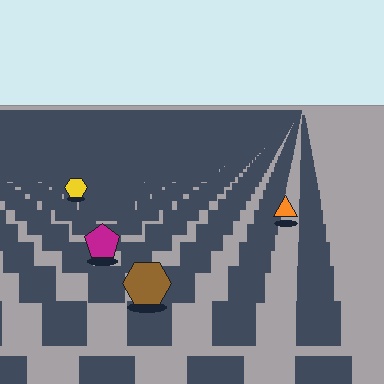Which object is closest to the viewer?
The brown hexagon is closest. The texture marks near it are larger and more spread out.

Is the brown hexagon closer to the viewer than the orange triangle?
Yes. The brown hexagon is closer — you can tell from the texture gradient: the ground texture is coarser near it.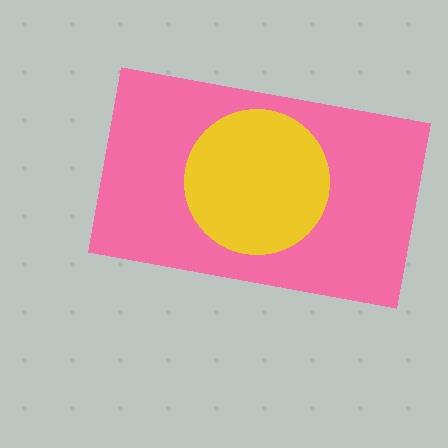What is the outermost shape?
The pink rectangle.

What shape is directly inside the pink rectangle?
The yellow circle.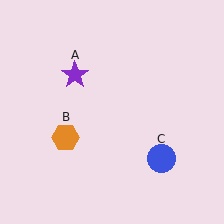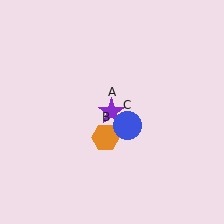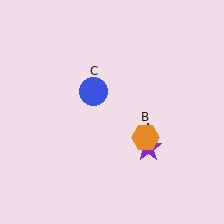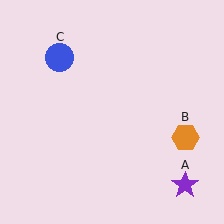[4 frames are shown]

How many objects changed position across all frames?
3 objects changed position: purple star (object A), orange hexagon (object B), blue circle (object C).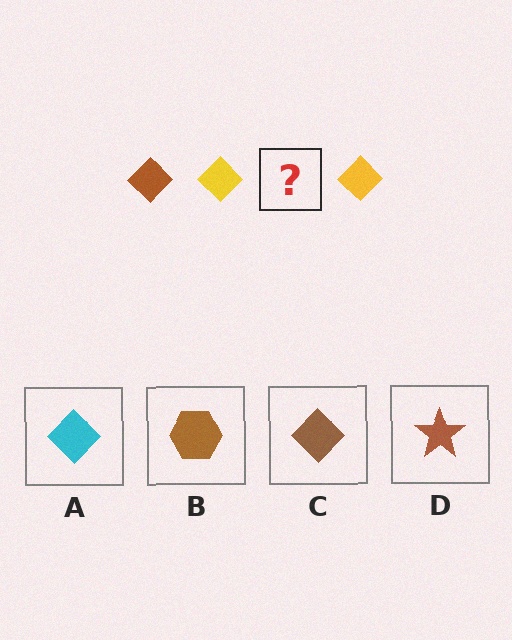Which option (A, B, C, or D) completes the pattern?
C.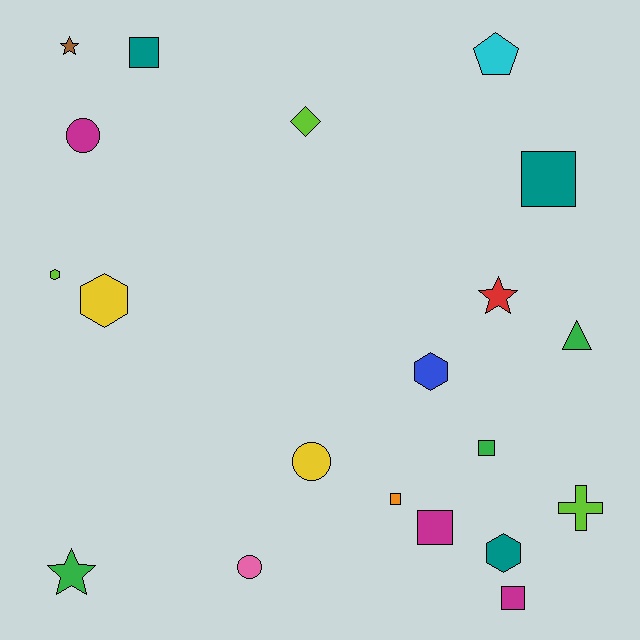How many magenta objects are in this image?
There are 3 magenta objects.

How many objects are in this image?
There are 20 objects.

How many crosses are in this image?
There is 1 cross.